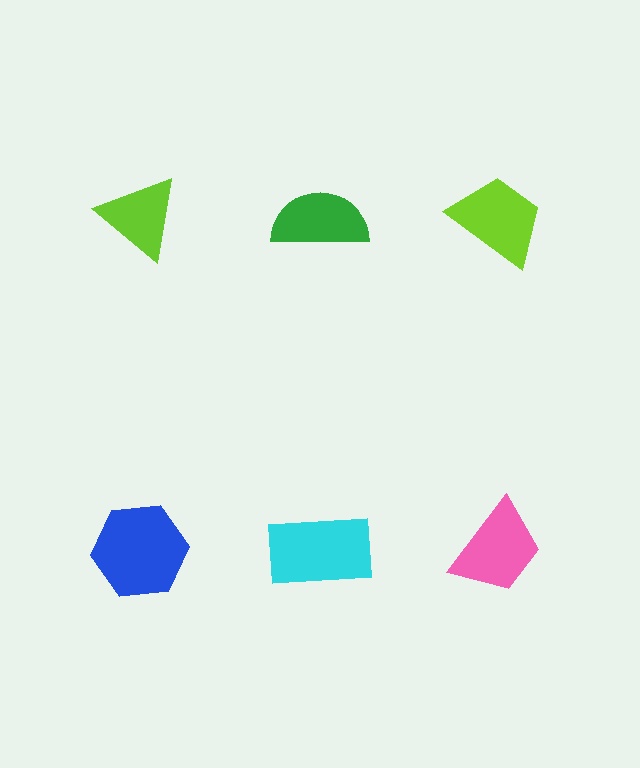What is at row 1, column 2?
A green semicircle.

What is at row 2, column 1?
A blue hexagon.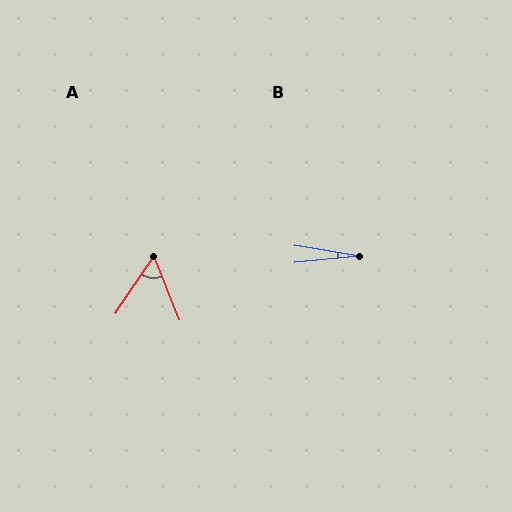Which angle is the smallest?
B, at approximately 16 degrees.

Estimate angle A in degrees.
Approximately 56 degrees.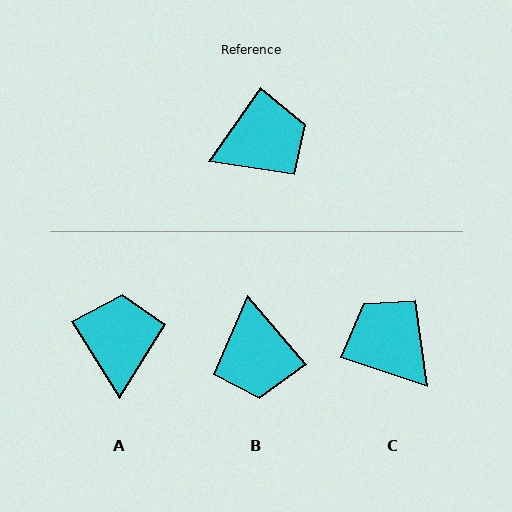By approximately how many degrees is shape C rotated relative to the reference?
Approximately 106 degrees counter-clockwise.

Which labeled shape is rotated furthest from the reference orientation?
C, about 106 degrees away.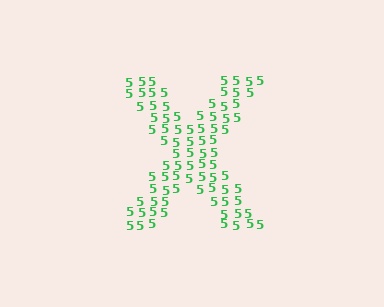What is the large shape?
The large shape is the letter X.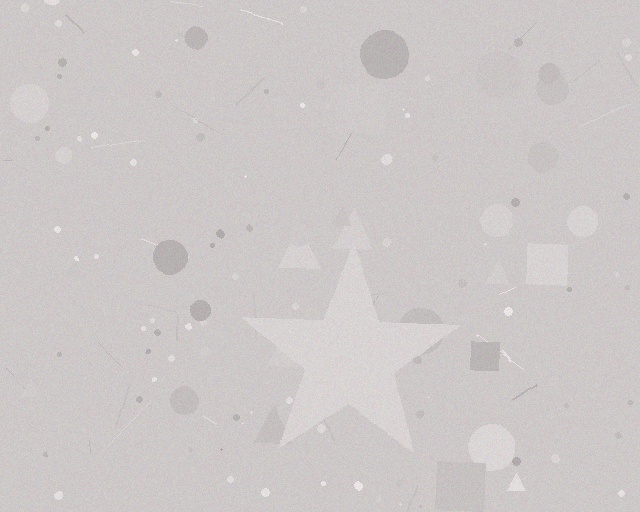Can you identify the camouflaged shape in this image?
The camouflaged shape is a star.